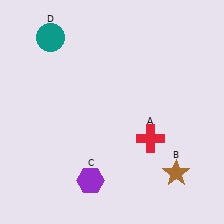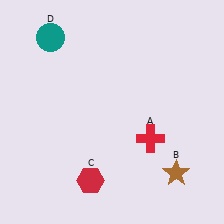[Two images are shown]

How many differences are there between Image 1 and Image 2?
There is 1 difference between the two images.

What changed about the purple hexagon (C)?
In Image 1, C is purple. In Image 2, it changed to red.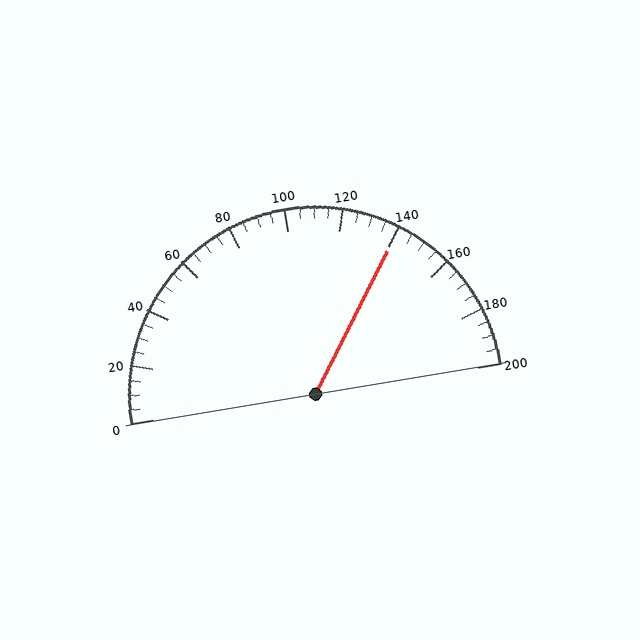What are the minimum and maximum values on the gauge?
The gauge ranges from 0 to 200.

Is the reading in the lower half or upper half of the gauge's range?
The reading is in the upper half of the range (0 to 200).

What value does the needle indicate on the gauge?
The needle indicates approximately 140.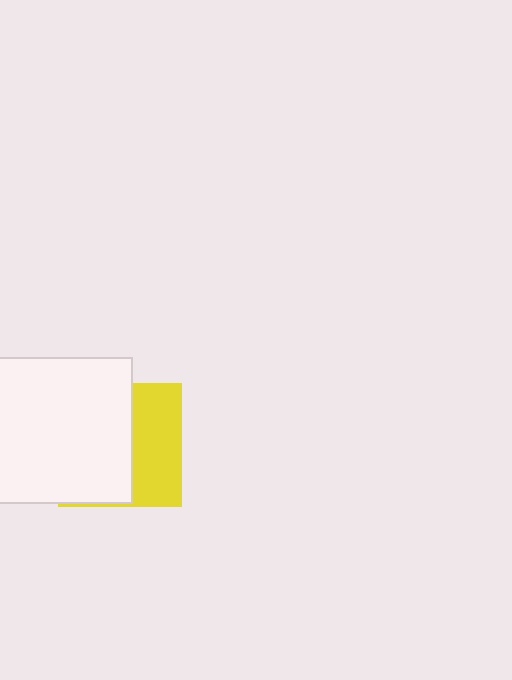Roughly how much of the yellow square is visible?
A small part of it is visible (roughly 41%).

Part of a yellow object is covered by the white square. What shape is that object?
It is a square.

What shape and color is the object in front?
The object in front is a white square.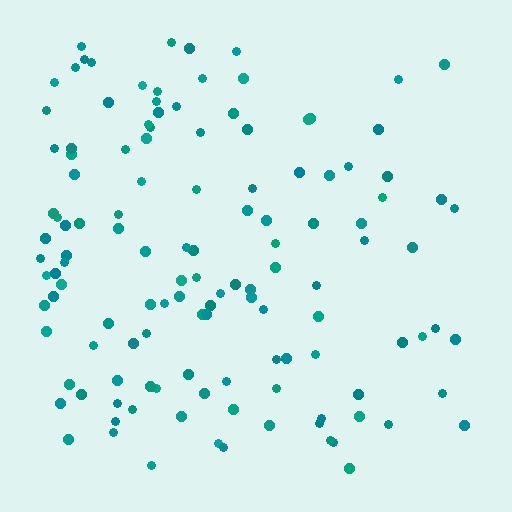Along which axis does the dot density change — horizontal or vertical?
Horizontal.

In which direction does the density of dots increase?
From right to left, with the left side densest.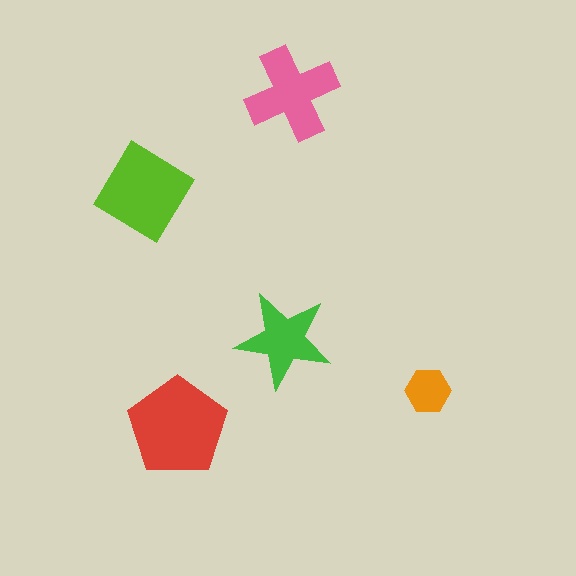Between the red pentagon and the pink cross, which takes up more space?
The red pentagon.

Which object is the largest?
The red pentagon.